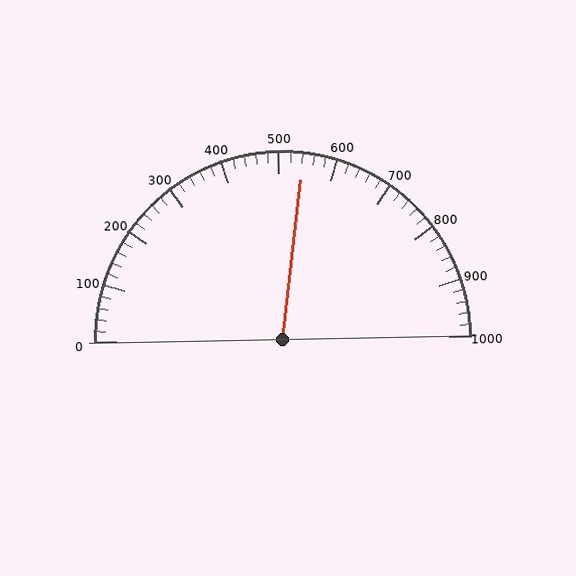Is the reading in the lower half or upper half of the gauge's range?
The reading is in the upper half of the range (0 to 1000).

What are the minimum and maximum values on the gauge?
The gauge ranges from 0 to 1000.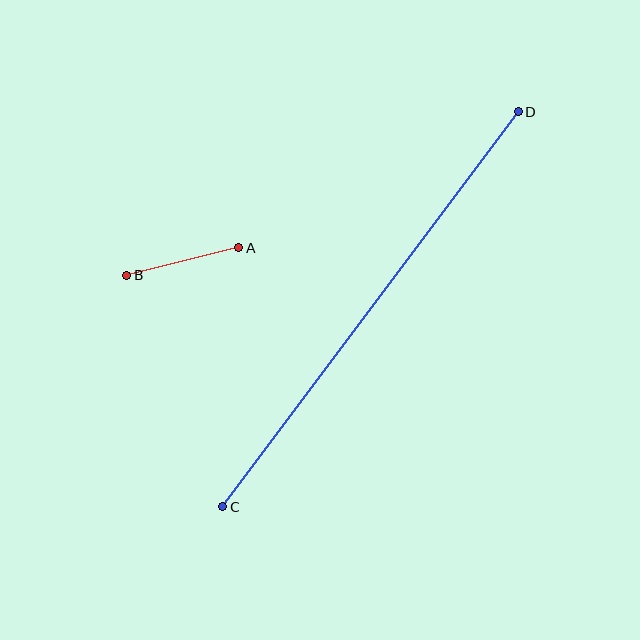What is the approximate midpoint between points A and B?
The midpoint is at approximately (183, 262) pixels.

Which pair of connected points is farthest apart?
Points C and D are farthest apart.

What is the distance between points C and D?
The distance is approximately 494 pixels.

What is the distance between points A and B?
The distance is approximately 116 pixels.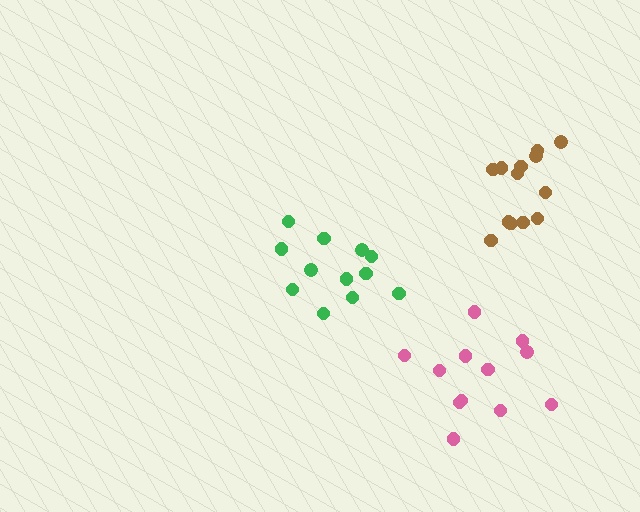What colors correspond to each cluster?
The clusters are colored: brown, pink, green.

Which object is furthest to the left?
The green cluster is leftmost.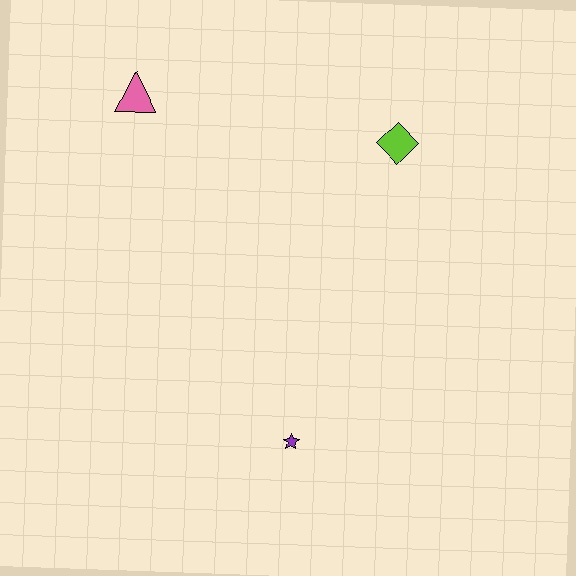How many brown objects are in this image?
There are no brown objects.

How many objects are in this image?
There are 3 objects.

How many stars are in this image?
There is 1 star.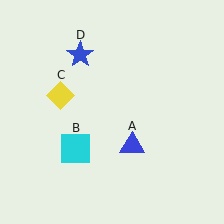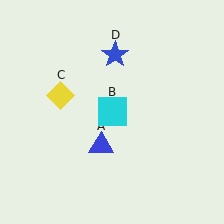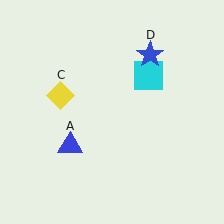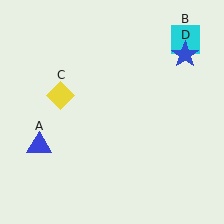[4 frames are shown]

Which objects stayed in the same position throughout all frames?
Yellow diamond (object C) remained stationary.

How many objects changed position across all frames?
3 objects changed position: blue triangle (object A), cyan square (object B), blue star (object D).